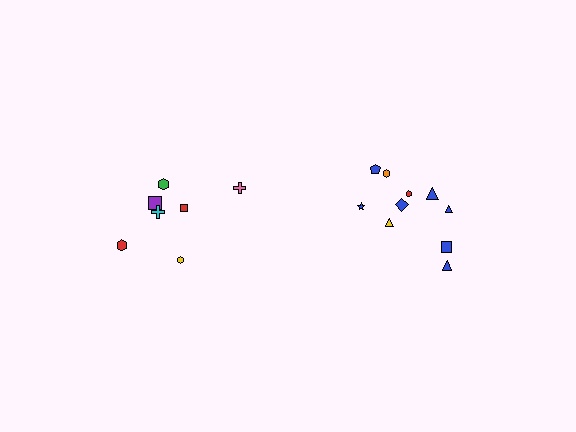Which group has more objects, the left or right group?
The right group.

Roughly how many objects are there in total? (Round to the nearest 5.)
Roughly 15 objects in total.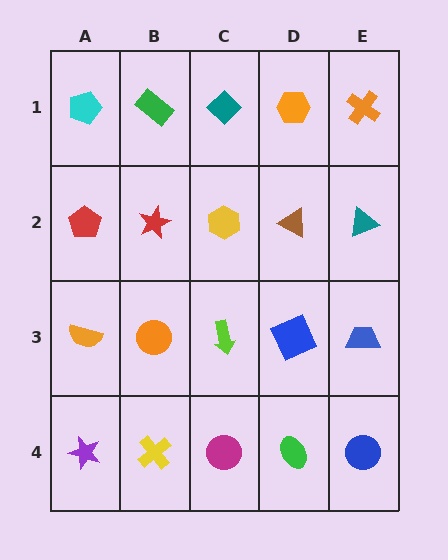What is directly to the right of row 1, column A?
A green rectangle.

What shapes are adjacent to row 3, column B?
A red star (row 2, column B), a yellow cross (row 4, column B), an orange semicircle (row 3, column A), a lime arrow (row 3, column C).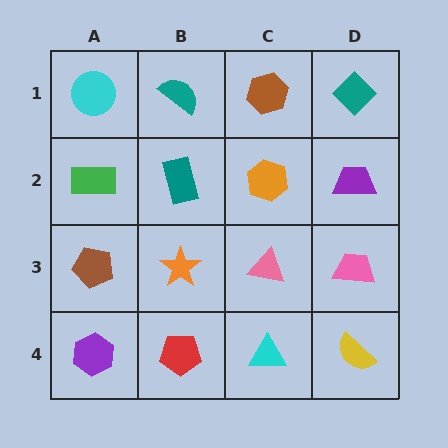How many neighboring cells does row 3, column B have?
4.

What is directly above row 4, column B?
An orange star.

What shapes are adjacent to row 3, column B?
A teal rectangle (row 2, column B), a red pentagon (row 4, column B), a brown pentagon (row 3, column A), a pink triangle (row 3, column C).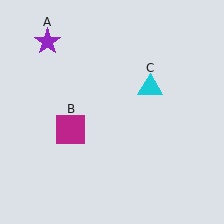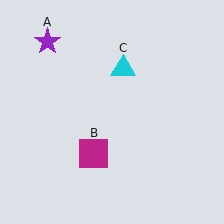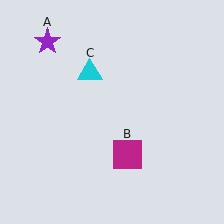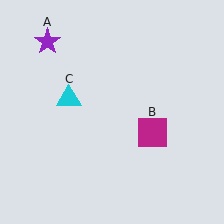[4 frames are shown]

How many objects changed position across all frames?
2 objects changed position: magenta square (object B), cyan triangle (object C).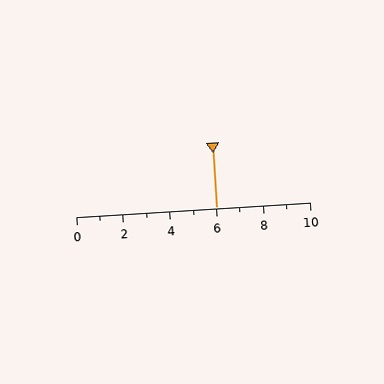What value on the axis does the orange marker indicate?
The marker indicates approximately 6.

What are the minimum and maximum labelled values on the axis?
The axis runs from 0 to 10.